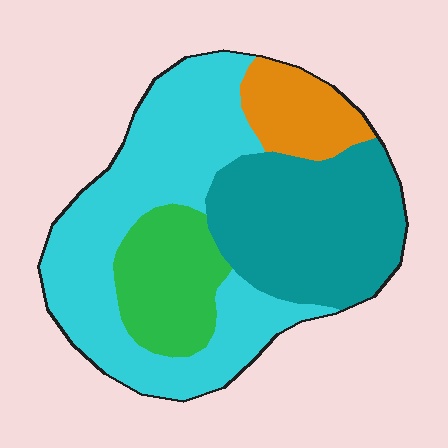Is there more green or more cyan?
Cyan.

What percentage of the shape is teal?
Teal takes up about one third (1/3) of the shape.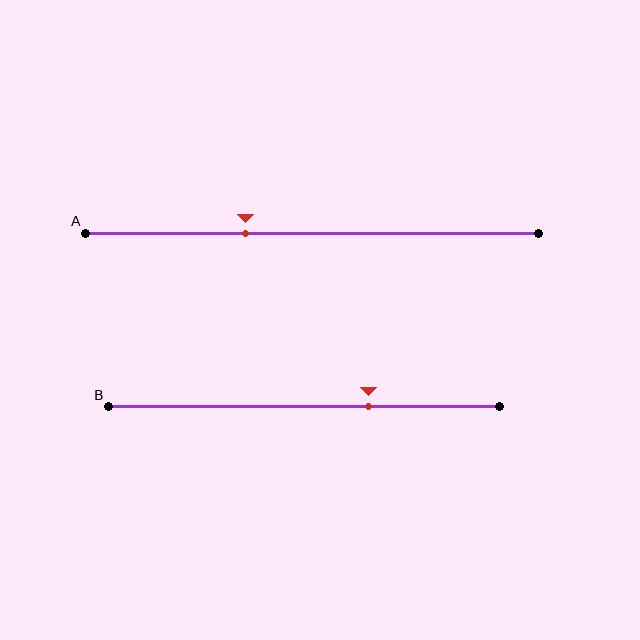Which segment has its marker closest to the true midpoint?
Segment A has its marker closest to the true midpoint.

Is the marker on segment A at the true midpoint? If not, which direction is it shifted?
No, the marker on segment A is shifted to the left by about 15% of the segment length.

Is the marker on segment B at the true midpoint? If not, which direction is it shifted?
No, the marker on segment B is shifted to the right by about 16% of the segment length.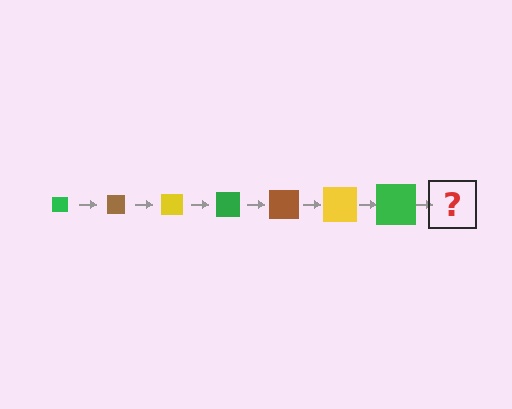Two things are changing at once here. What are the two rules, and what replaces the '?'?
The two rules are that the square grows larger each step and the color cycles through green, brown, and yellow. The '?' should be a brown square, larger than the previous one.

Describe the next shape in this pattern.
It should be a brown square, larger than the previous one.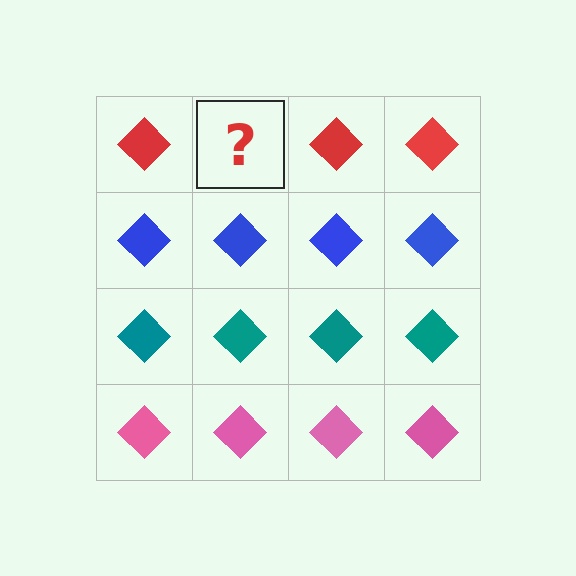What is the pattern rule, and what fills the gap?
The rule is that each row has a consistent color. The gap should be filled with a red diamond.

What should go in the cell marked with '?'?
The missing cell should contain a red diamond.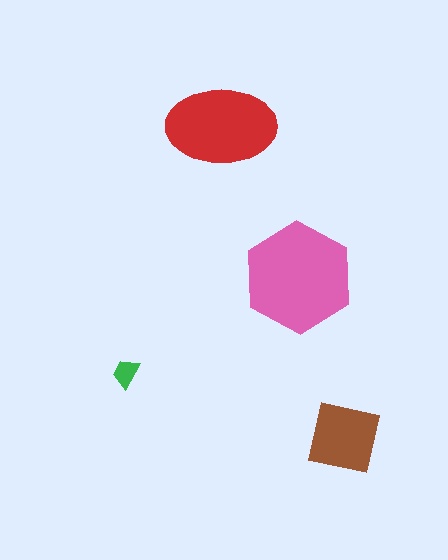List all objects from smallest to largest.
The green trapezoid, the brown square, the red ellipse, the pink hexagon.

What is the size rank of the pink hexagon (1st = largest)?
1st.